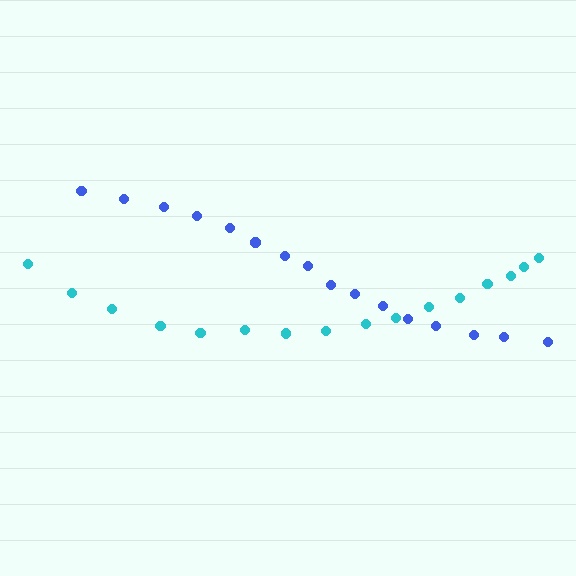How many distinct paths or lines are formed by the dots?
There are 2 distinct paths.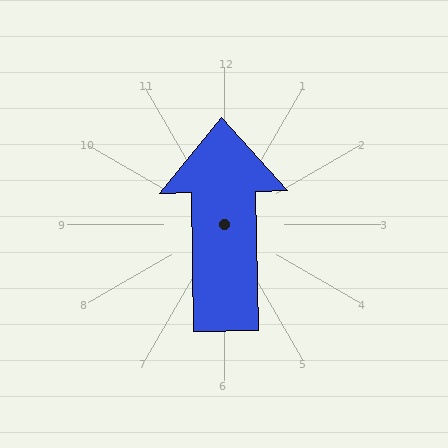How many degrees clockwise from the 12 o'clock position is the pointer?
Approximately 359 degrees.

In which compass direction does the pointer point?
North.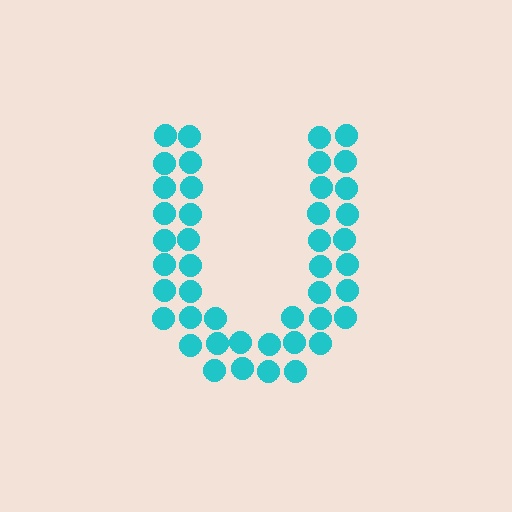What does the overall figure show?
The overall figure shows the letter U.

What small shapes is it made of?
It is made of small circles.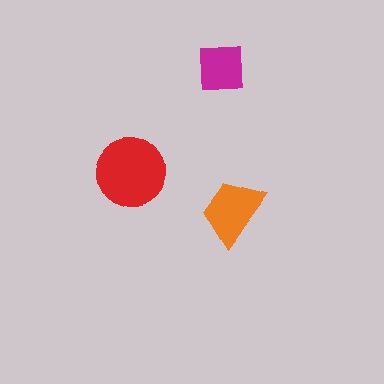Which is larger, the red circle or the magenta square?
The red circle.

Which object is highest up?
The magenta square is topmost.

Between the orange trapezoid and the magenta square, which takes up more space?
The orange trapezoid.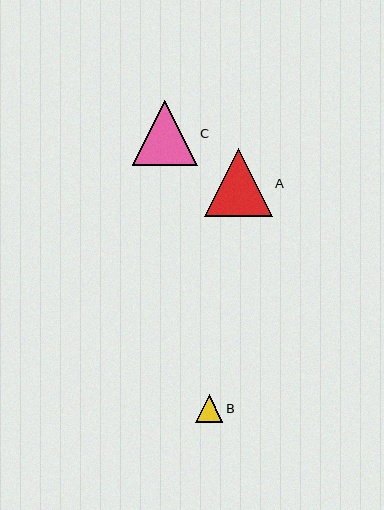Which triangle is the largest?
Triangle A is the largest with a size of approximately 68 pixels.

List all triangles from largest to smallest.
From largest to smallest: A, C, B.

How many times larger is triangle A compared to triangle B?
Triangle A is approximately 2.5 times the size of triangle B.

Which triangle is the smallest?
Triangle B is the smallest with a size of approximately 28 pixels.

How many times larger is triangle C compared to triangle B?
Triangle C is approximately 2.3 times the size of triangle B.